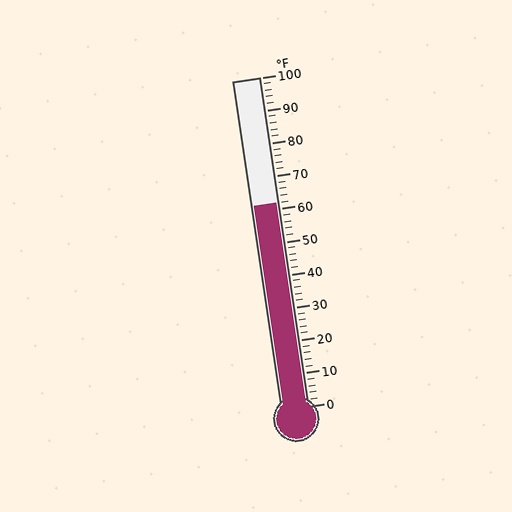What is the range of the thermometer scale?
The thermometer scale ranges from 0°F to 100°F.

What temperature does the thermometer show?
The thermometer shows approximately 62°F.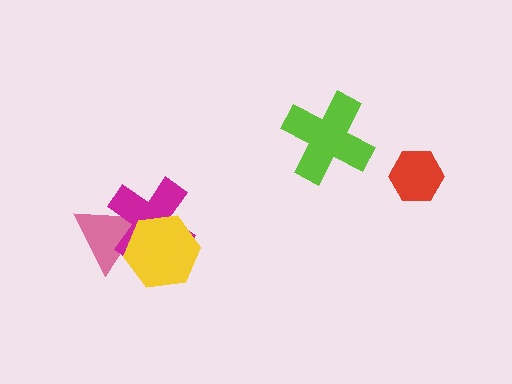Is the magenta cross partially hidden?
Yes, it is partially covered by another shape.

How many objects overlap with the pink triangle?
2 objects overlap with the pink triangle.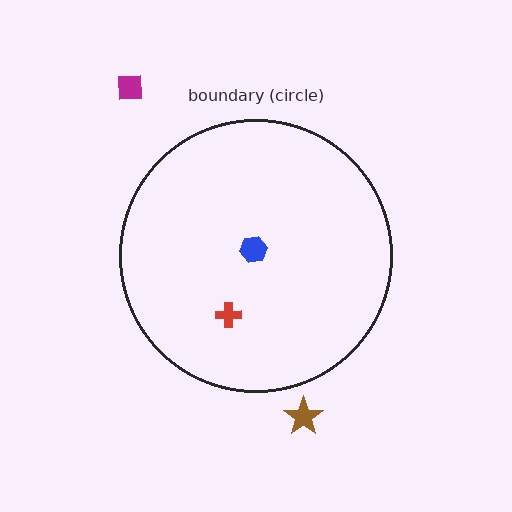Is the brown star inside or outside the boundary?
Outside.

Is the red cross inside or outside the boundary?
Inside.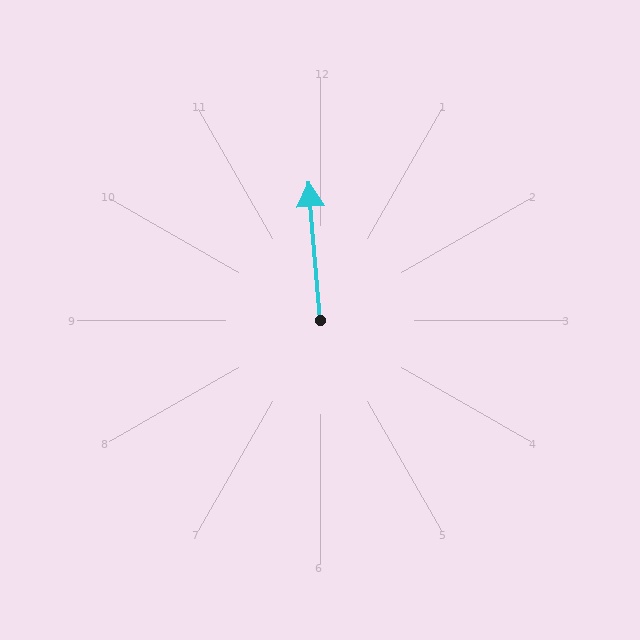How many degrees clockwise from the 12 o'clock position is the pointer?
Approximately 355 degrees.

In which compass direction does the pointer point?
North.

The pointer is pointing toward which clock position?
Roughly 12 o'clock.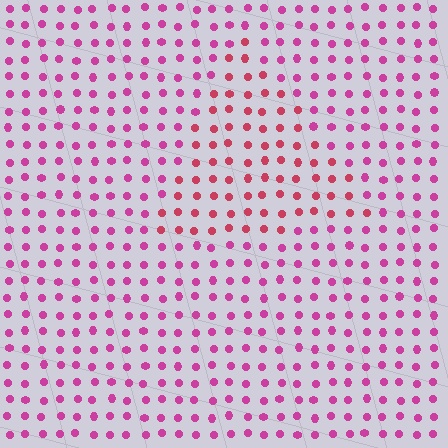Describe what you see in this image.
The image is filled with small magenta elements in a uniform arrangement. A triangle-shaped region is visible where the elements are tinted to a slightly different hue, forming a subtle color boundary.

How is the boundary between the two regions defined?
The boundary is defined purely by a slight shift in hue (about 28 degrees). Spacing, size, and orientation are identical on both sides.